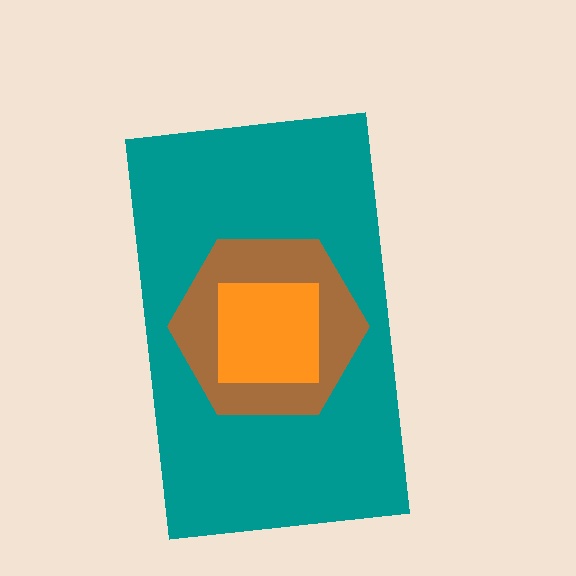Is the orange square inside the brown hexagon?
Yes.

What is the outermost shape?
The teal rectangle.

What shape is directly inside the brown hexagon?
The orange square.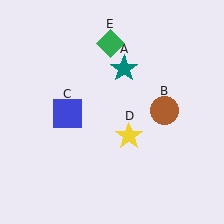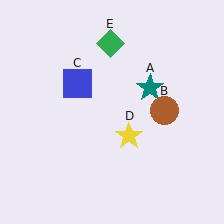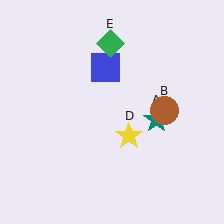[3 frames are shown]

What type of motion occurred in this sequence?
The teal star (object A), blue square (object C) rotated clockwise around the center of the scene.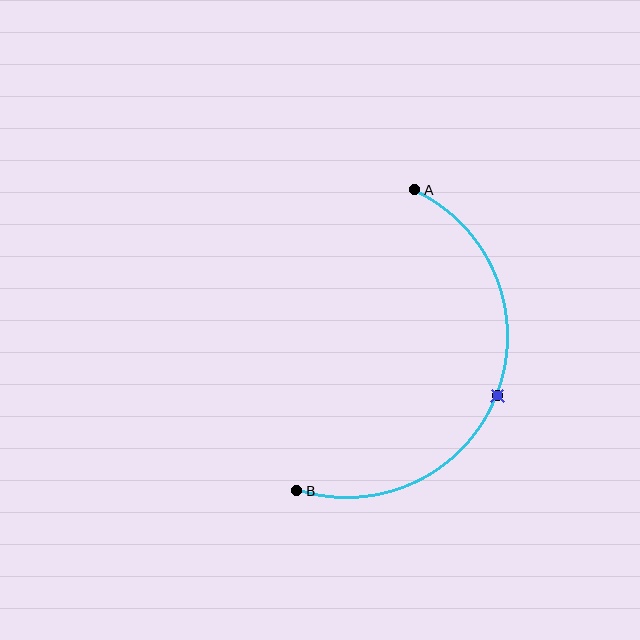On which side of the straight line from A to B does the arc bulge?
The arc bulges to the right of the straight line connecting A and B.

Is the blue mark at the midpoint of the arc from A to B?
Yes. The blue mark lies on the arc at equal arc-length from both A and B — it is the arc midpoint.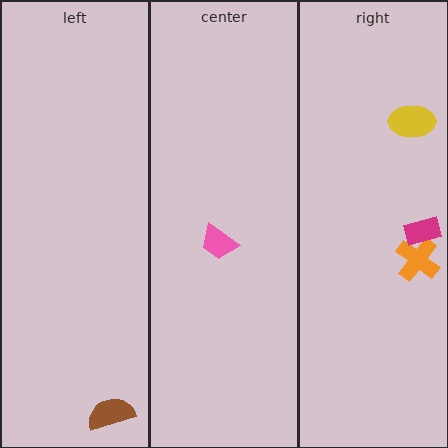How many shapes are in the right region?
3.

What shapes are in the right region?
The yellow ellipse, the orange cross, the magenta rectangle.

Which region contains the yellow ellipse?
The right region.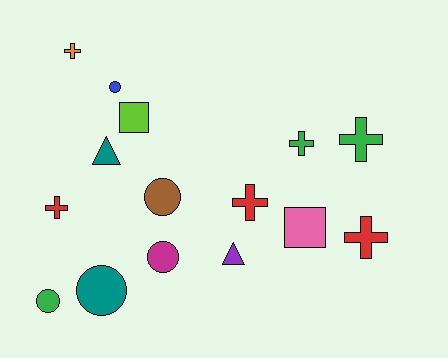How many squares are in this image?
There are 2 squares.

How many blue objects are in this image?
There is 1 blue object.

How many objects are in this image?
There are 15 objects.